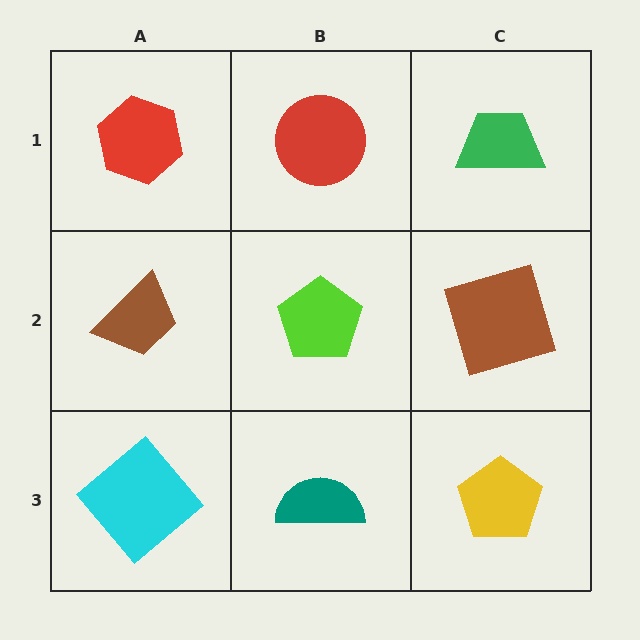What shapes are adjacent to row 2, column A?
A red hexagon (row 1, column A), a cyan diamond (row 3, column A), a lime pentagon (row 2, column B).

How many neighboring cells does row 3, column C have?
2.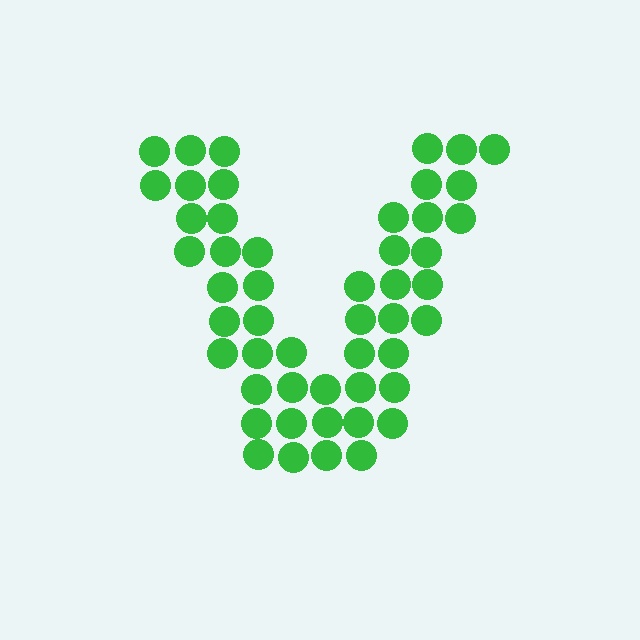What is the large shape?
The large shape is the letter V.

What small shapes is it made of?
It is made of small circles.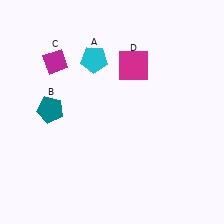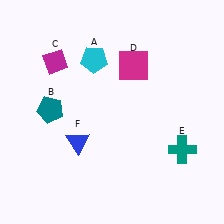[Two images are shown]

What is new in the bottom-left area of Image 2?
A blue triangle (F) was added in the bottom-left area of Image 2.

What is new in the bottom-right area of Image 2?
A teal cross (E) was added in the bottom-right area of Image 2.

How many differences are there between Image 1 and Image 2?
There are 2 differences between the two images.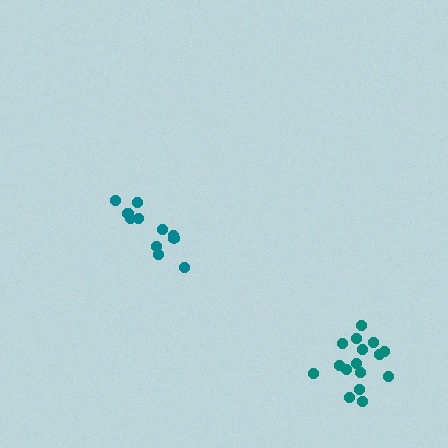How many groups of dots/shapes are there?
There are 2 groups.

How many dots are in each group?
Group 1: 12 dots, Group 2: 16 dots (28 total).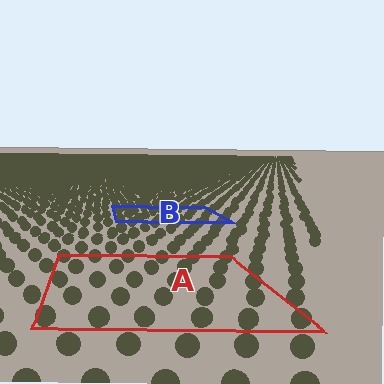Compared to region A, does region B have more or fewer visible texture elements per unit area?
Region B has more texture elements per unit area — they are packed more densely because it is farther away.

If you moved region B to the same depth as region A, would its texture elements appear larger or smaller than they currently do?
They would appear larger. At a closer depth, the same texture elements are projected at a bigger on-screen size.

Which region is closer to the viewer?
Region A is closer. The texture elements there are larger and more spread out.